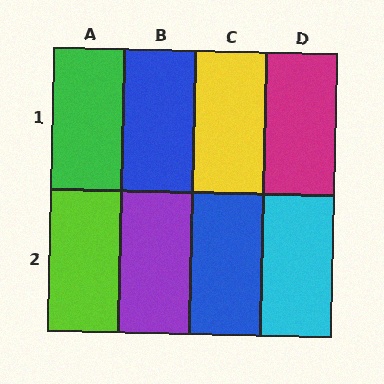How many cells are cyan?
1 cell is cyan.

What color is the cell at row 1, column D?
Magenta.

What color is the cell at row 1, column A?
Green.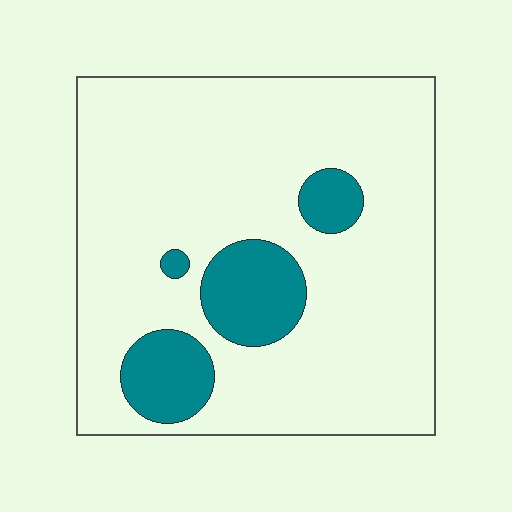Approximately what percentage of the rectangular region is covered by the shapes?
Approximately 15%.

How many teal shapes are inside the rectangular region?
4.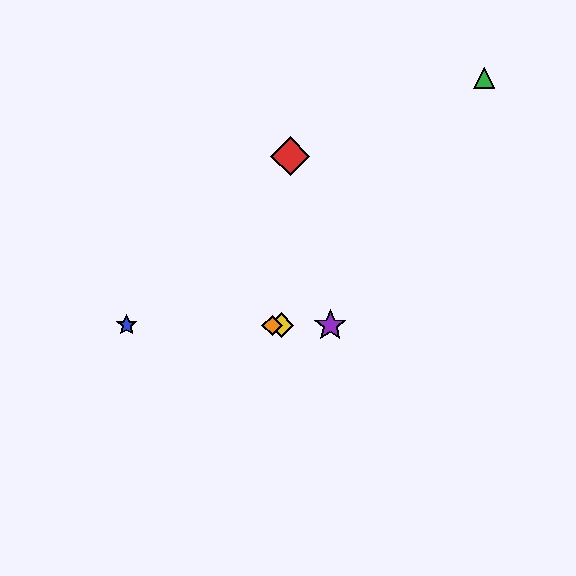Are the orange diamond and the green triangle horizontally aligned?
No, the orange diamond is at y≈325 and the green triangle is at y≈78.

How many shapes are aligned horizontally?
4 shapes (the blue star, the yellow diamond, the purple star, the orange diamond) are aligned horizontally.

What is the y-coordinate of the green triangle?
The green triangle is at y≈78.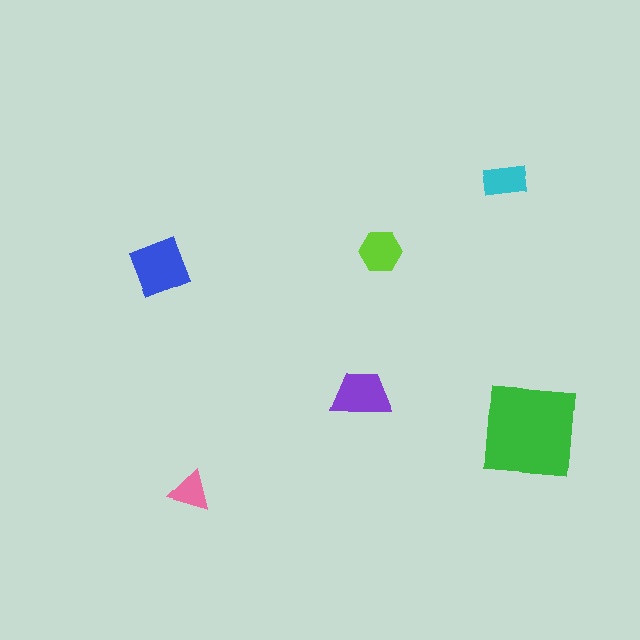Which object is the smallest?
The pink triangle.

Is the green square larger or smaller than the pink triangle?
Larger.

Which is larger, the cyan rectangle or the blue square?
The blue square.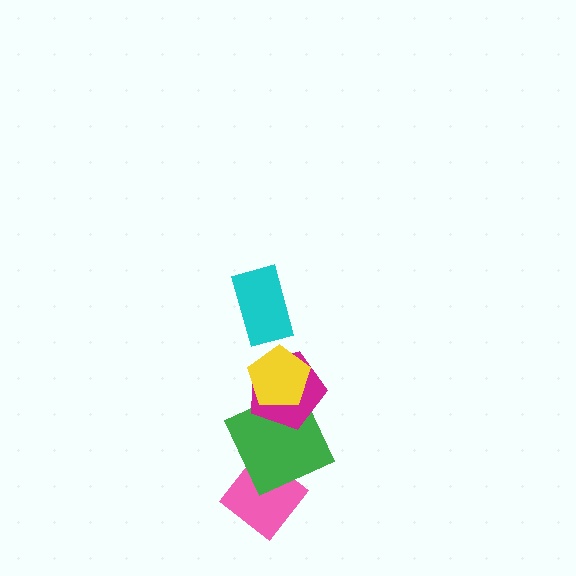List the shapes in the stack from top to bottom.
From top to bottom: the cyan rectangle, the yellow pentagon, the magenta pentagon, the green square, the pink diamond.